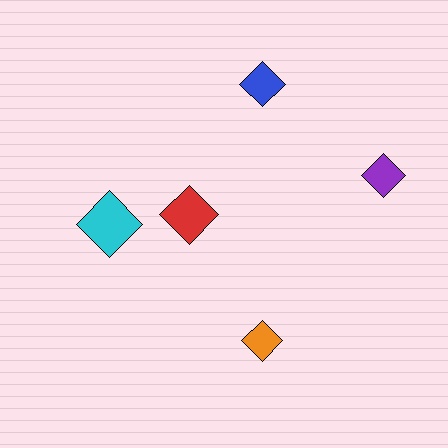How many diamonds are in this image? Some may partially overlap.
There are 5 diamonds.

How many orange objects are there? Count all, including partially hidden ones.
There is 1 orange object.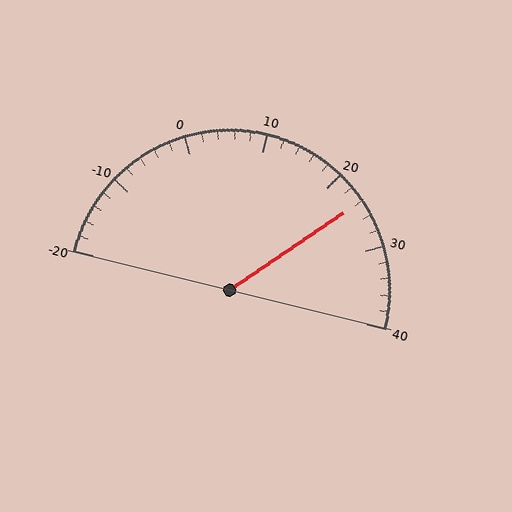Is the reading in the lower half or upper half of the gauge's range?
The reading is in the upper half of the range (-20 to 40).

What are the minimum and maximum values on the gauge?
The gauge ranges from -20 to 40.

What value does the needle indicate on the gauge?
The needle indicates approximately 24.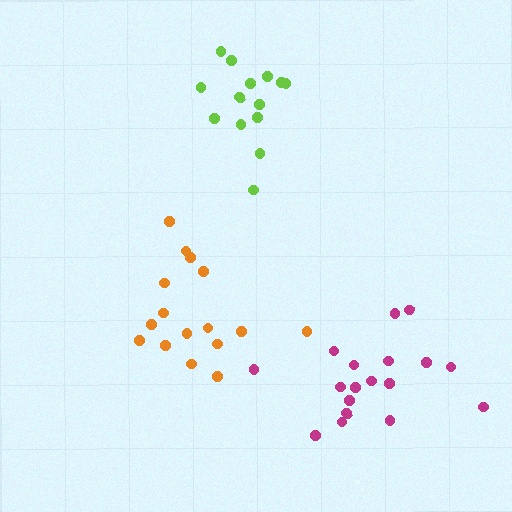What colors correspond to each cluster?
The clusters are colored: lime, orange, magenta.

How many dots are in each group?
Group 1: 15 dots, Group 2: 16 dots, Group 3: 18 dots (49 total).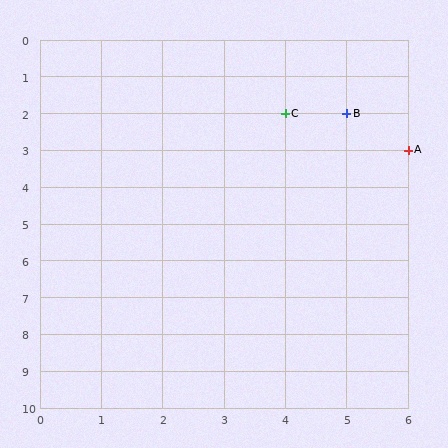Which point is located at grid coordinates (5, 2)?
Point B is at (5, 2).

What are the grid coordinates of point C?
Point C is at grid coordinates (4, 2).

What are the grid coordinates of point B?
Point B is at grid coordinates (5, 2).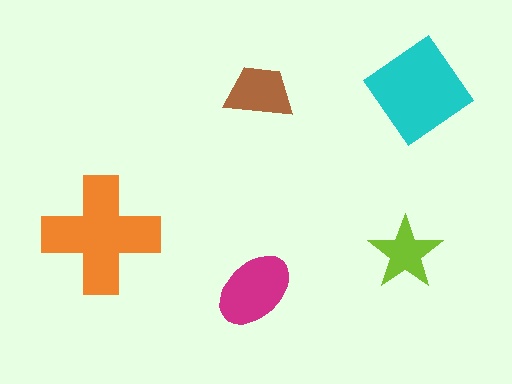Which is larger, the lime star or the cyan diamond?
The cyan diamond.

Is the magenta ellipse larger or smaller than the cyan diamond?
Smaller.